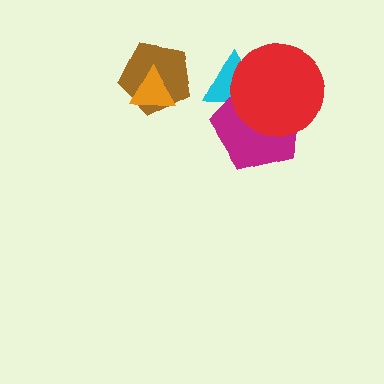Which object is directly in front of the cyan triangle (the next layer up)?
The magenta pentagon is directly in front of the cyan triangle.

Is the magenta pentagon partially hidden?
Yes, it is partially covered by another shape.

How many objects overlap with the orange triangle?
1 object overlaps with the orange triangle.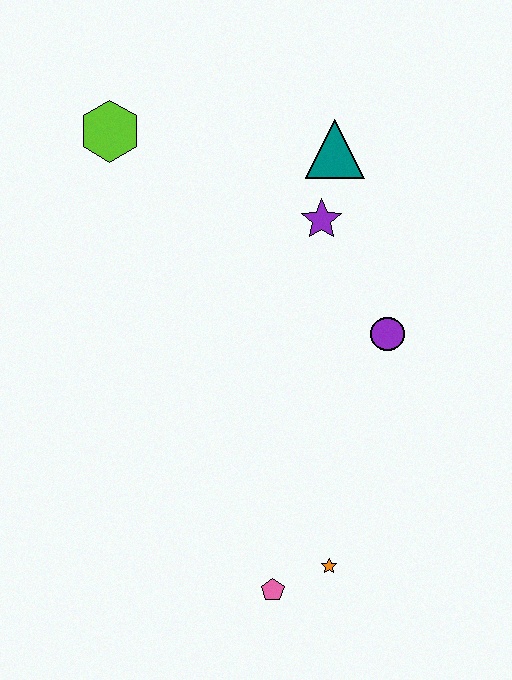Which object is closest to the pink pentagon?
The orange star is closest to the pink pentagon.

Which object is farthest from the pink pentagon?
The lime hexagon is farthest from the pink pentagon.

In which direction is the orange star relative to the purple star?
The orange star is below the purple star.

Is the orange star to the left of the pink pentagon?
No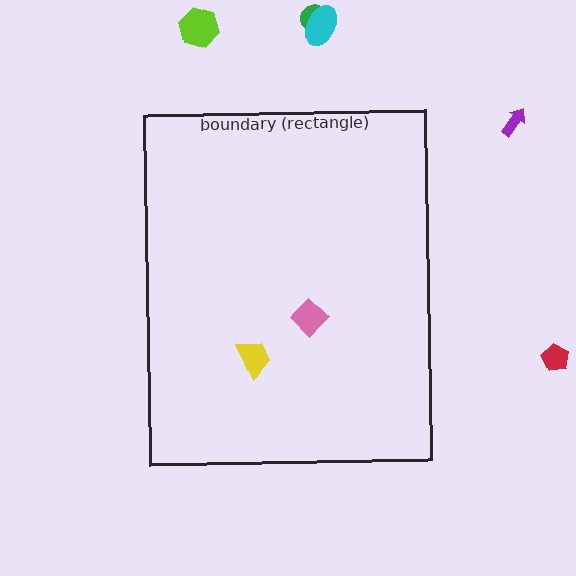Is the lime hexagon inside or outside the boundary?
Outside.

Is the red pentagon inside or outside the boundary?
Outside.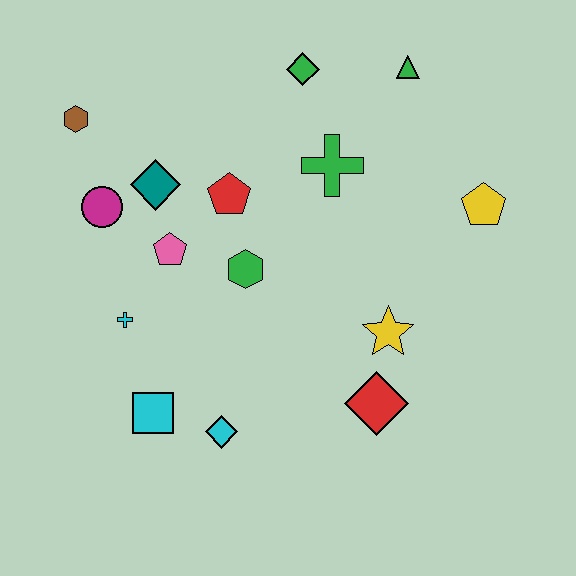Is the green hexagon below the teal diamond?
Yes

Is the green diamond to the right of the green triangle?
No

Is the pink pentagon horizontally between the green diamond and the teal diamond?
Yes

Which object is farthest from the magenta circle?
The yellow pentagon is farthest from the magenta circle.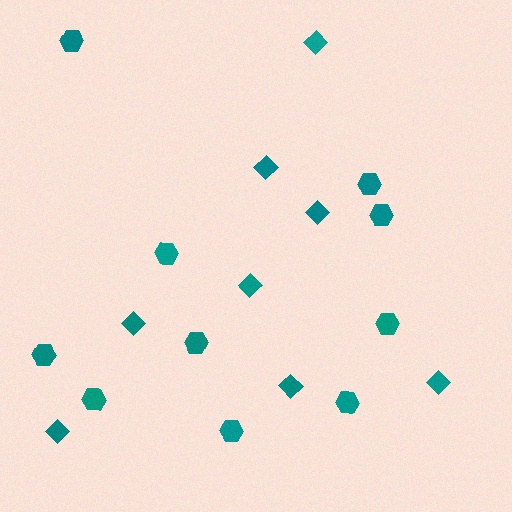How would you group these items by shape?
There are 2 groups: one group of hexagons (10) and one group of diamonds (8).